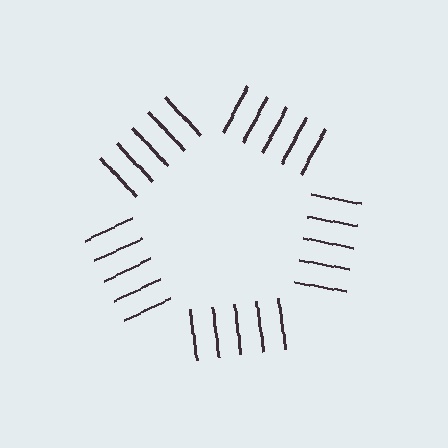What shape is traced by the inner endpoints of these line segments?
An illusory pentagon — the line segments terminate on its edges but no continuous stroke is drawn.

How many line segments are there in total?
25 — 5 along each of the 5 edges.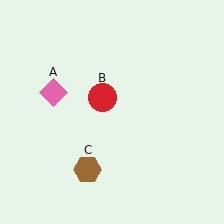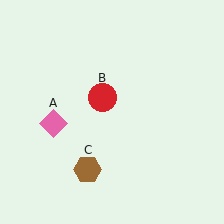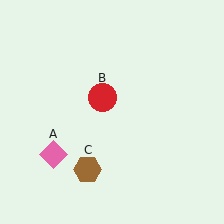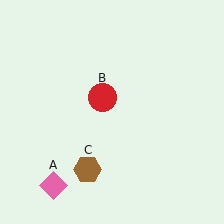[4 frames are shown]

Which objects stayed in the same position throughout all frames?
Red circle (object B) and brown hexagon (object C) remained stationary.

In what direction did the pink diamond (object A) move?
The pink diamond (object A) moved down.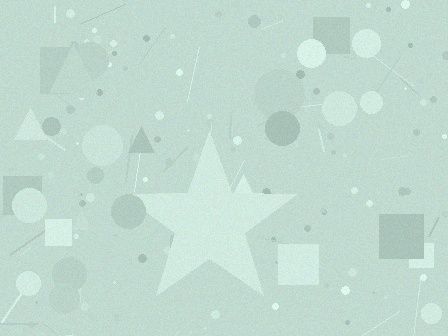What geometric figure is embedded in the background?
A star is embedded in the background.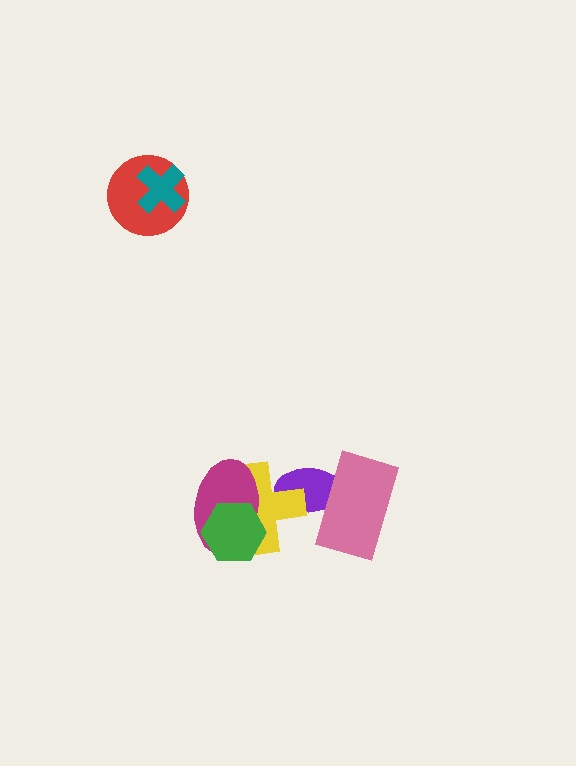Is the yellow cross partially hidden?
Yes, it is partially covered by another shape.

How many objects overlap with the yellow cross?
3 objects overlap with the yellow cross.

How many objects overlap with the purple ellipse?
2 objects overlap with the purple ellipse.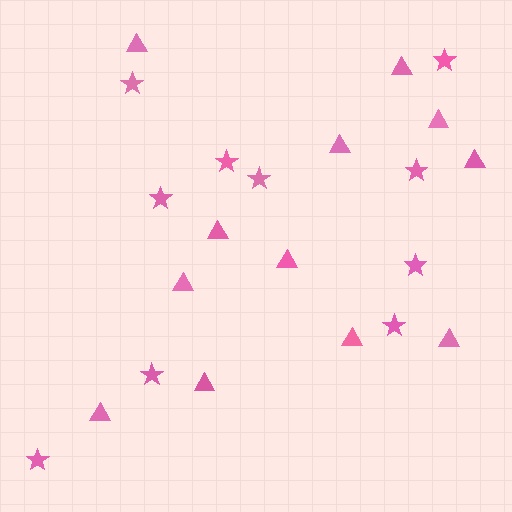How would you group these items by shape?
There are 2 groups: one group of stars (10) and one group of triangles (12).